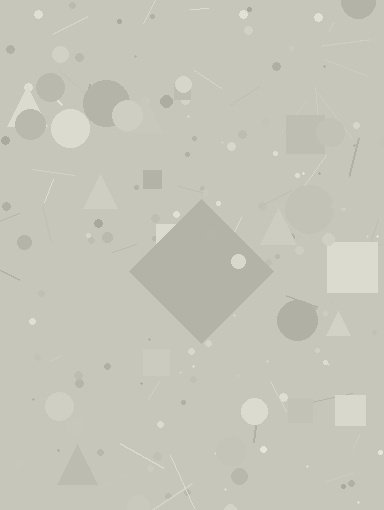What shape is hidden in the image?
A diamond is hidden in the image.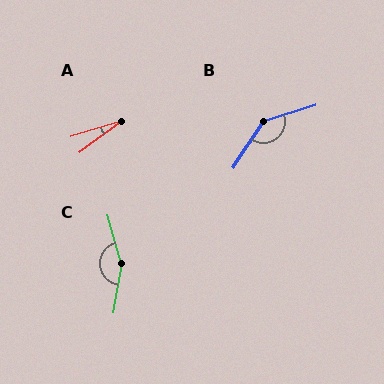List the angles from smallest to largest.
A (20°), B (141°), C (154°).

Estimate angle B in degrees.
Approximately 141 degrees.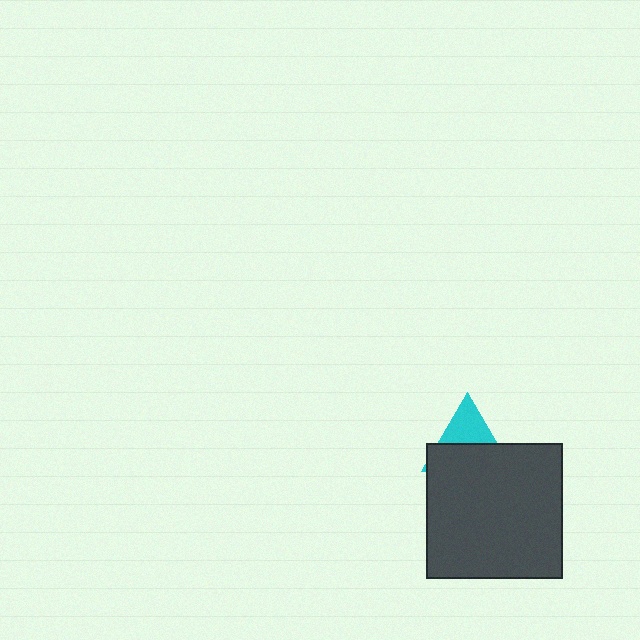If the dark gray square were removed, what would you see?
You would see the complete cyan triangle.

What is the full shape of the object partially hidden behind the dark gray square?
The partially hidden object is a cyan triangle.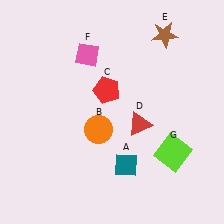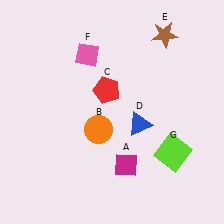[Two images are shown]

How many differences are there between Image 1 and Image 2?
There are 2 differences between the two images.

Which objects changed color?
A changed from teal to magenta. D changed from red to blue.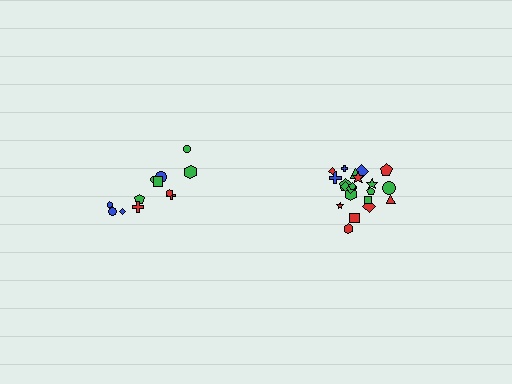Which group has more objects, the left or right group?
The right group.